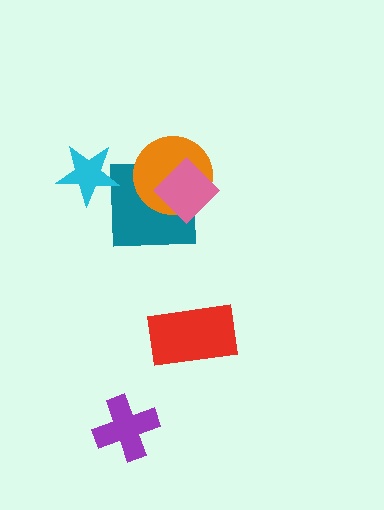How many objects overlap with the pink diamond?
2 objects overlap with the pink diamond.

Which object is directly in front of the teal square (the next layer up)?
The orange circle is directly in front of the teal square.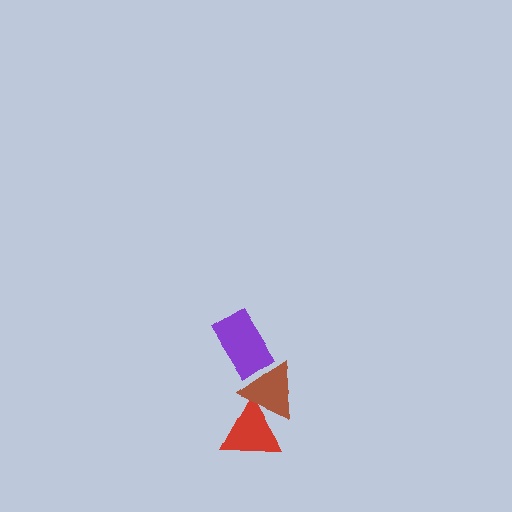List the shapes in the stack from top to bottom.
From top to bottom: the purple rectangle, the brown triangle, the red triangle.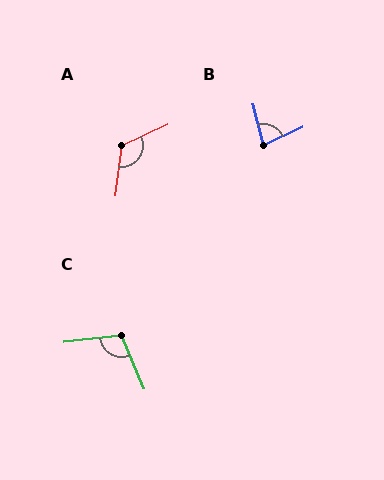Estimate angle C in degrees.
Approximately 106 degrees.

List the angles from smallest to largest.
B (79°), C (106°), A (123°).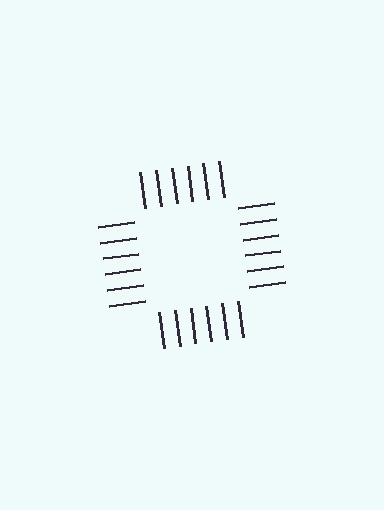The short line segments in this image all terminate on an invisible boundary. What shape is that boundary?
An illusory square — the line segments terminate on its edges but no continuous stroke is drawn.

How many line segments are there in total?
24 — 6 along each of the 4 edges.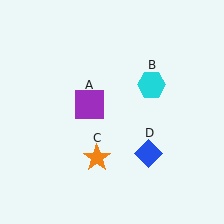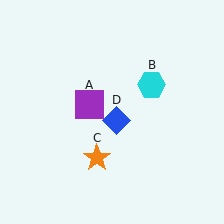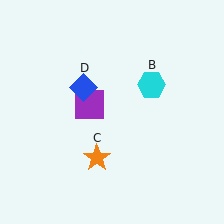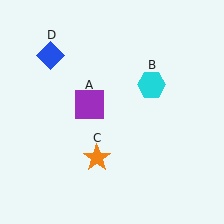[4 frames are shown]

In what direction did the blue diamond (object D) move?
The blue diamond (object D) moved up and to the left.